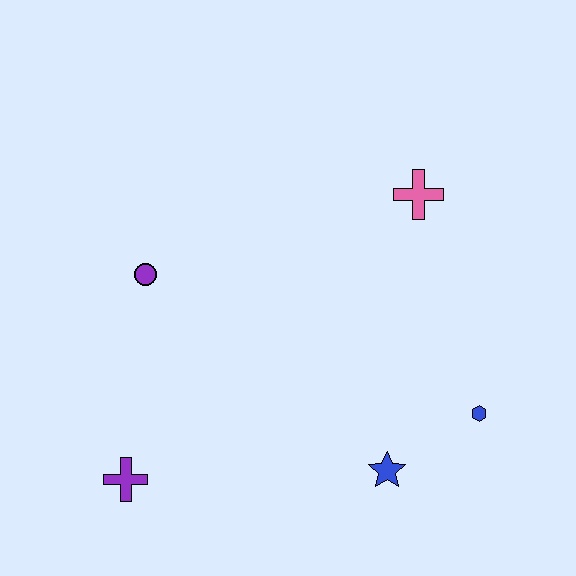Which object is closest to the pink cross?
The blue hexagon is closest to the pink cross.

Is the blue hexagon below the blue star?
No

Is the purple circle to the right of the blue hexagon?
No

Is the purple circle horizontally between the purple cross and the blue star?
Yes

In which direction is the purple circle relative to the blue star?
The purple circle is to the left of the blue star.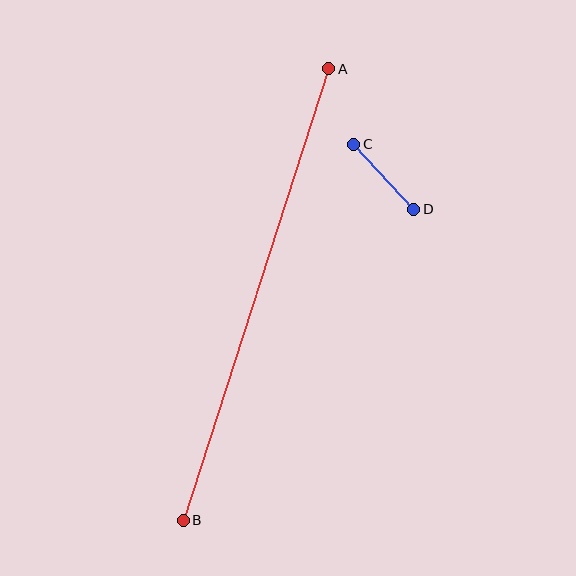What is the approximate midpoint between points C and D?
The midpoint is at approximately (384, 177) pixels.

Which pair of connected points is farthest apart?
Points A and B are farthest apart.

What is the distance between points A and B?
The distance is approximately 474 pixels.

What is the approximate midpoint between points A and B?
The midpoint is at approximately (256, 294) pixels.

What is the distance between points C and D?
The distance is approximately 89 pixels.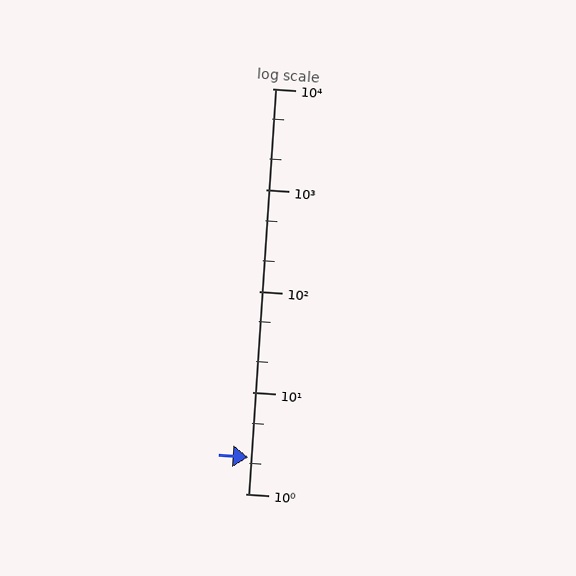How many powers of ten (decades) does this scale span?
The scale spans 4 decades, from 1 to 10000.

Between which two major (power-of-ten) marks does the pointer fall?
The pointer is between 1 and 10.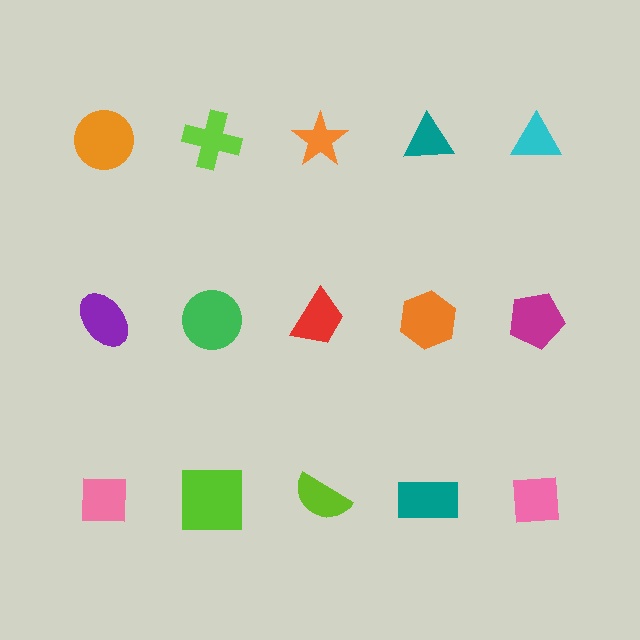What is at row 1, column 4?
A teal triangle.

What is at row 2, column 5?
A magenta pentagon.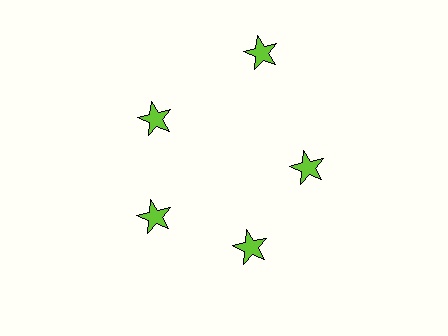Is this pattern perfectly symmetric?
No. The 5 lime stars are arranged in a ring, but one element near the 1 o'clock position is pushed outward from the center, breaking the 5-fold rotational symmetry.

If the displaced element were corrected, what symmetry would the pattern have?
It would have 5-fold rotational symmetry — the pattern would map onto itself every 72 degrees.